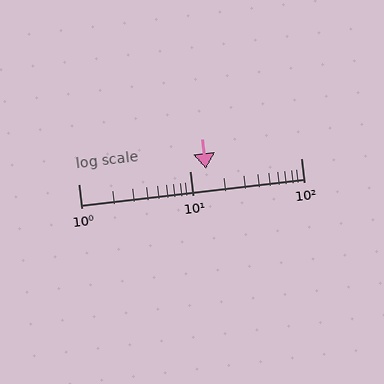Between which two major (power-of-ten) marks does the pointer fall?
The pointer is between 10 and 100.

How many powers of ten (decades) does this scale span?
The scale spans 2 decades, from 1 to 100.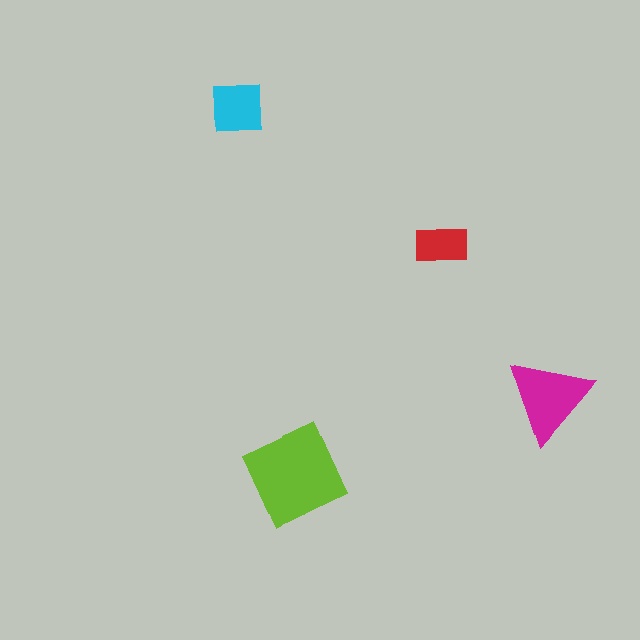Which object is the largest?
The lime square.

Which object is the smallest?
The red rectangle.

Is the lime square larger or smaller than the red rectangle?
Larger.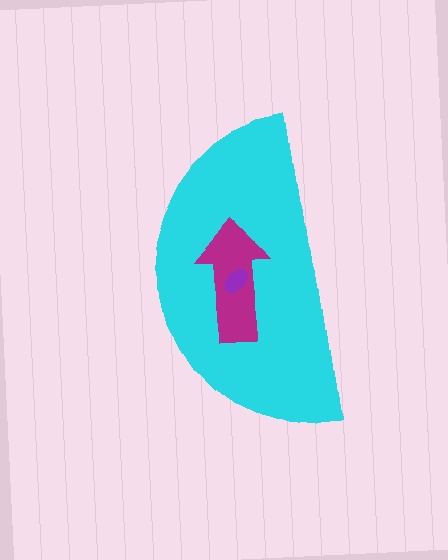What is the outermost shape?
The cyan semicircle.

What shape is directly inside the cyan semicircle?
The magenta arrow.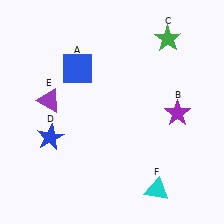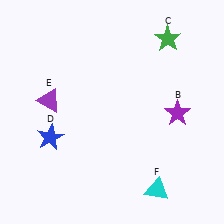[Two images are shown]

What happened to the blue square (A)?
The blue square (A) was removed in Image 2. It was in the top-left area of Image 1.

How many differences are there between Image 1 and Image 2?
There is 1 difference between the two images.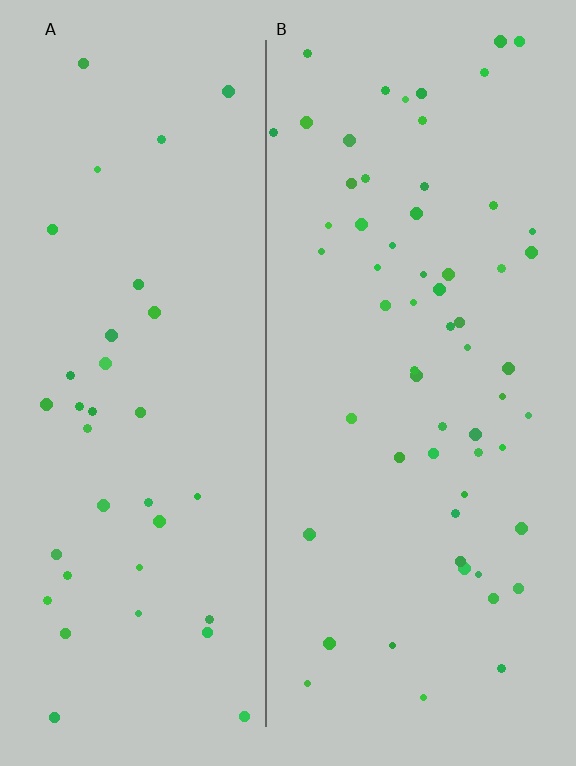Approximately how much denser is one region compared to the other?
Approximately 1.7× — region B over region A.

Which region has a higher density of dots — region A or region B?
B (the right).